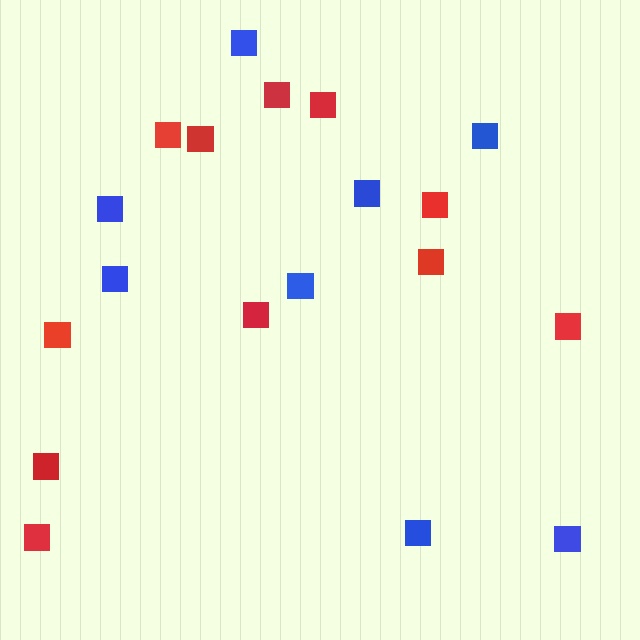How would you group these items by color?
There are 2 groups: one group of red squares (11) and one group of blue squares (8).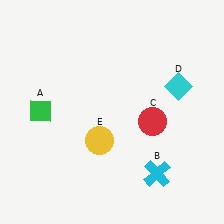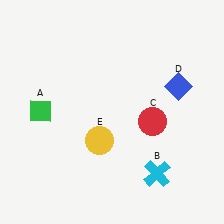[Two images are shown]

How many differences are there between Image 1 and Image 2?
There is 1 difference between the two images.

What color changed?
The diamond (D) changed from cyan in Image 1 to blue in Image 2.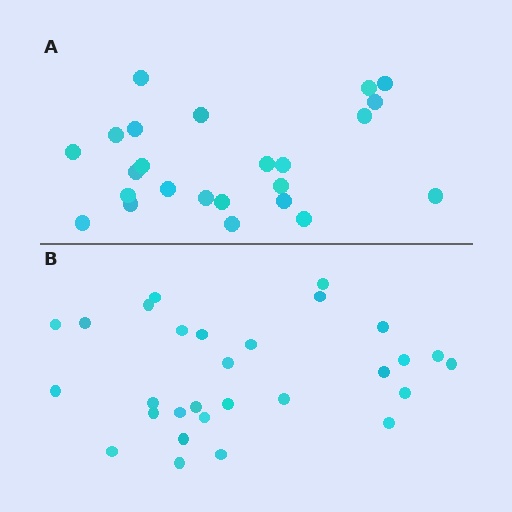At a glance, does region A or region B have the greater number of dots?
Region B (the bottom region) has more dots.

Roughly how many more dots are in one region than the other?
Region B has about 5 more dots than region A.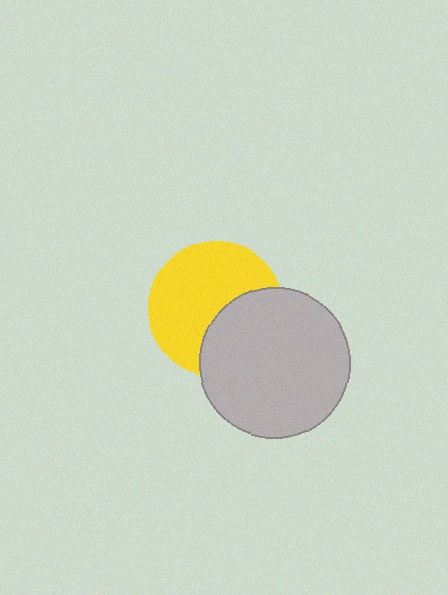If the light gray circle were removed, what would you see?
You would see the complete yellow circle.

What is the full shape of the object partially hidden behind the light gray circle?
The partially hidden object is a yellow circle.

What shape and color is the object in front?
The object in front is a light gray circle.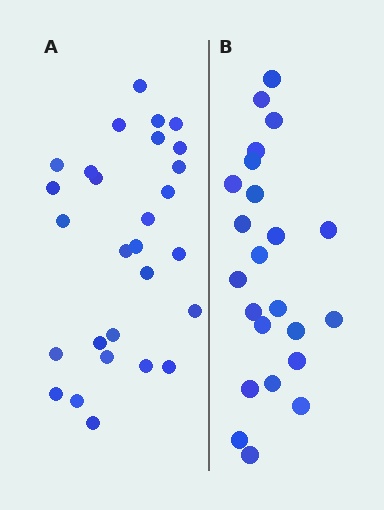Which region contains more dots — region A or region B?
Region A (the left region) has more dots.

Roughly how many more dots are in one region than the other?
Region A has about 5 more dots than region B.